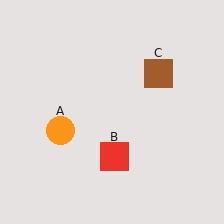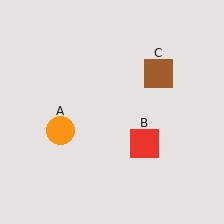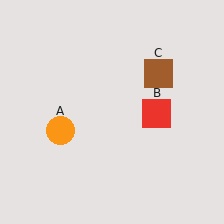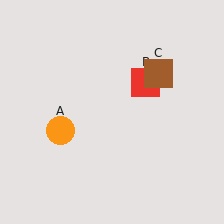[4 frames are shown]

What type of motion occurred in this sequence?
The red square (object B) rotated counterclockwise around the center of the scene.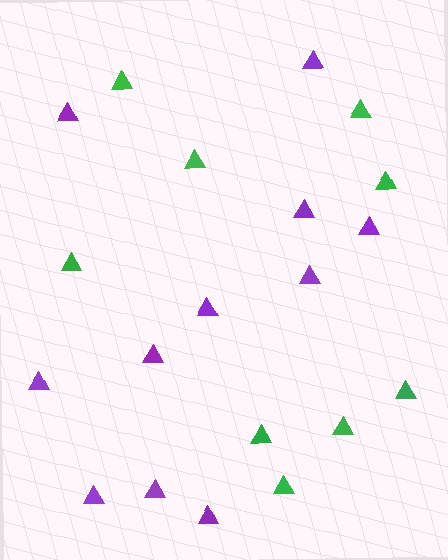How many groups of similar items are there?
There are 2 groups: one group of purple triangles (11) and one group of green triangles (9).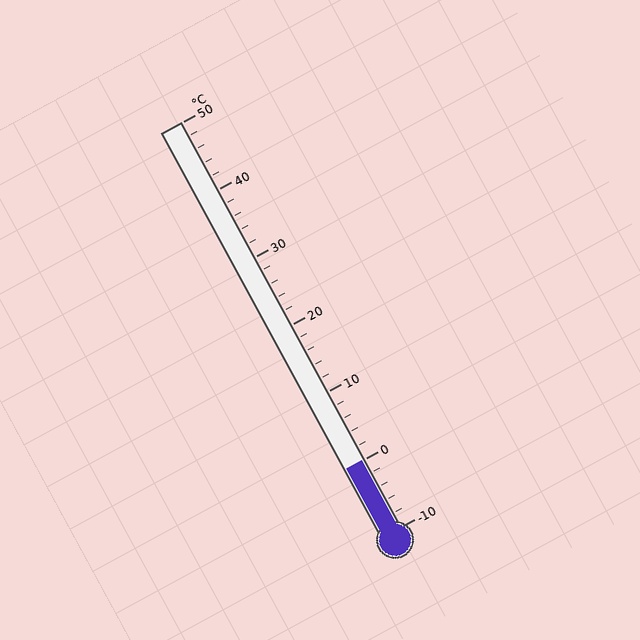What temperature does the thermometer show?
The thermometer shows approximately 0°C.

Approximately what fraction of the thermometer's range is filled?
The thermometer is filled to approximately 15% of its range.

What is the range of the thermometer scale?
The thermometer scale ranges from -10°C to 50°C.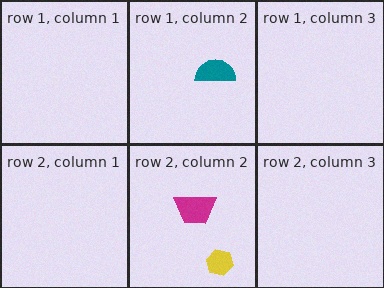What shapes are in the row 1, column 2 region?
The teal semicircle.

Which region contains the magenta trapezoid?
The row 2, column 2 region.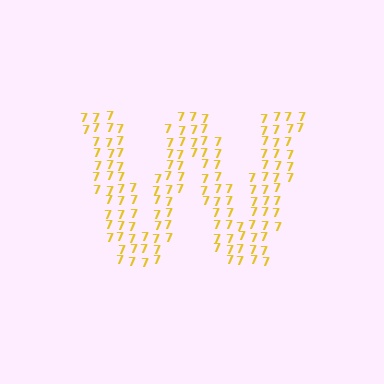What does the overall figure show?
The overall figure shows the letter W.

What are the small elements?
The small elements are digit 7's.